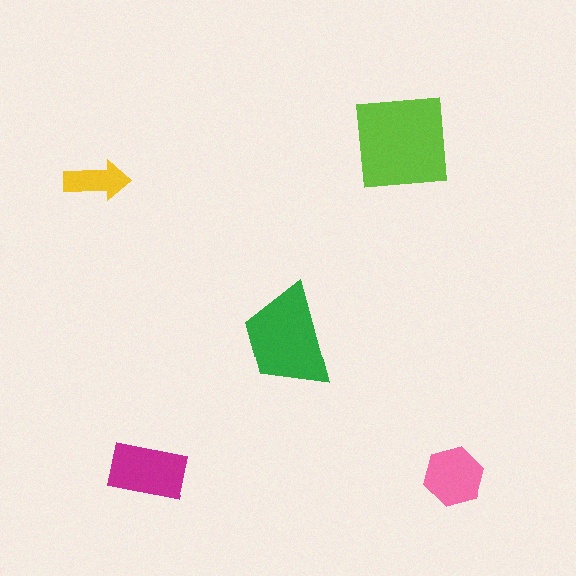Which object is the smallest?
The yellow arrow.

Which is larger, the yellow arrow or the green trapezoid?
The green trapezoid.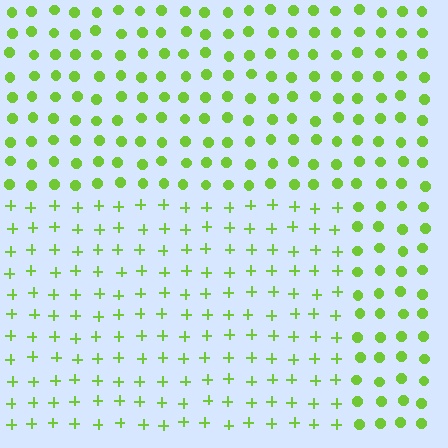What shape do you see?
I see a rectangle.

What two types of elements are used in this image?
The image uses plus signs inside the rectangle region and circles outside it.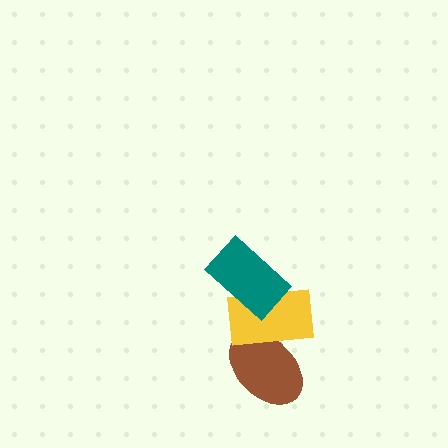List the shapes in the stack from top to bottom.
From top to bottom: the teal rectangle, the yellow rectangle, the brown ellipse.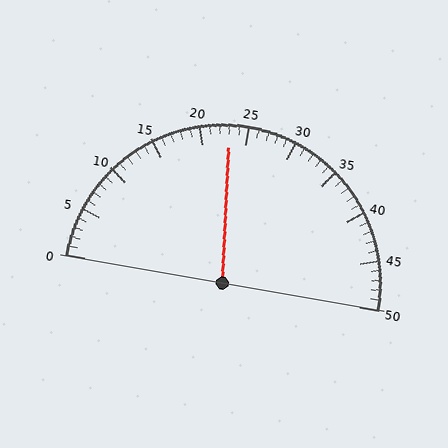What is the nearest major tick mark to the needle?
The nearest major tick mark is 25.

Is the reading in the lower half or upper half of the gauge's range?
The reading is in the lower half of the range (0 to 50).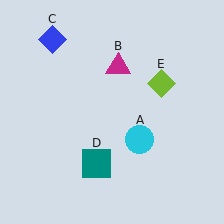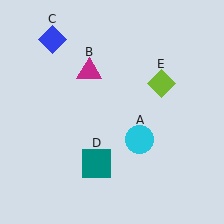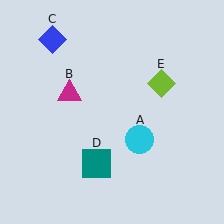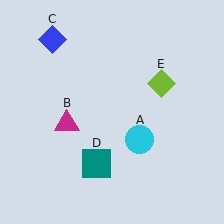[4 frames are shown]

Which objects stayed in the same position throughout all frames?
Cyan circle (object A) and blue diamond (object C) and teal square (object D) and lime diamond (object E) remained stationary.